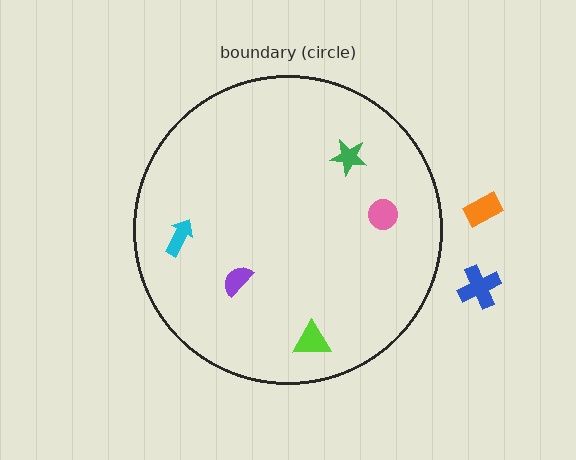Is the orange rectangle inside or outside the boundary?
Outside.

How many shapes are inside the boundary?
5 inside, 2 outside.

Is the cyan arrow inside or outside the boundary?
Inside.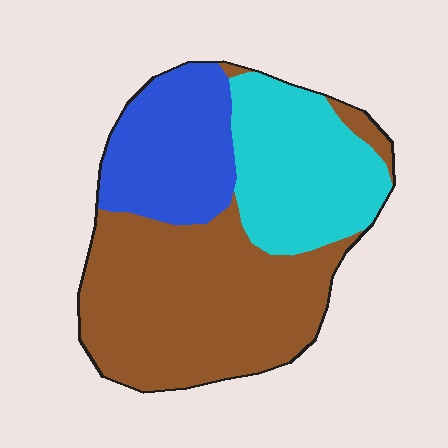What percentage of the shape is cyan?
Cyan covers 28% of the shape.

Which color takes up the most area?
Brown, at roughly 50%.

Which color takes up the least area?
Blue, at roughly 25%.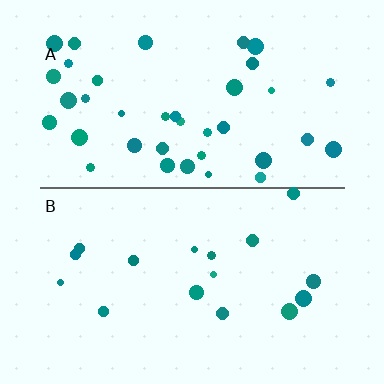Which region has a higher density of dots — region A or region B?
A (the top).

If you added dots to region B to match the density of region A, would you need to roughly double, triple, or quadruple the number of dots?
Approximately double.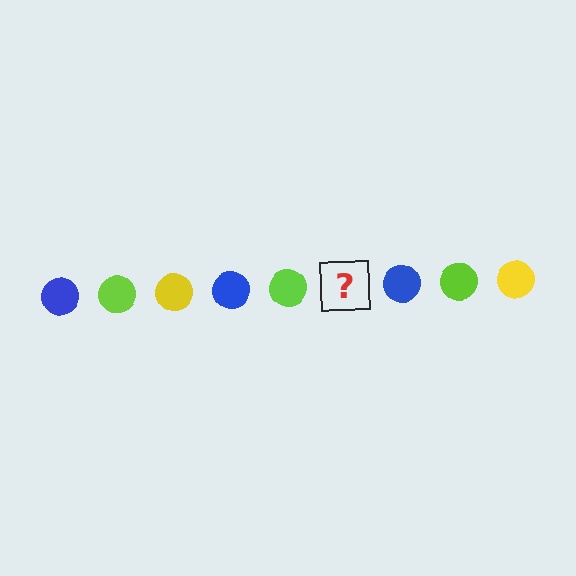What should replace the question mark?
The question mark should be replaced with a yellow circle.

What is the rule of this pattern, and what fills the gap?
The rule is that the pattern cycles through blue, lime, yellow circles. The gap should be filled with a yellow circle.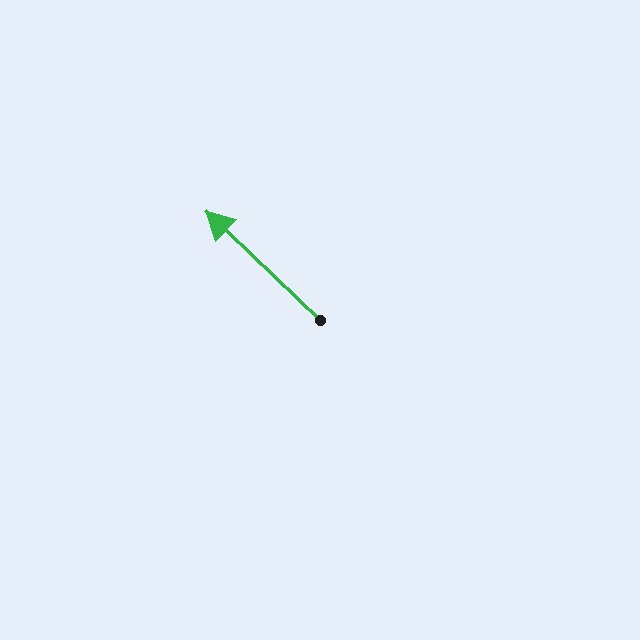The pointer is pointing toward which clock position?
Roughly 10 o'clock.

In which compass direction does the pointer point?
Northwest.